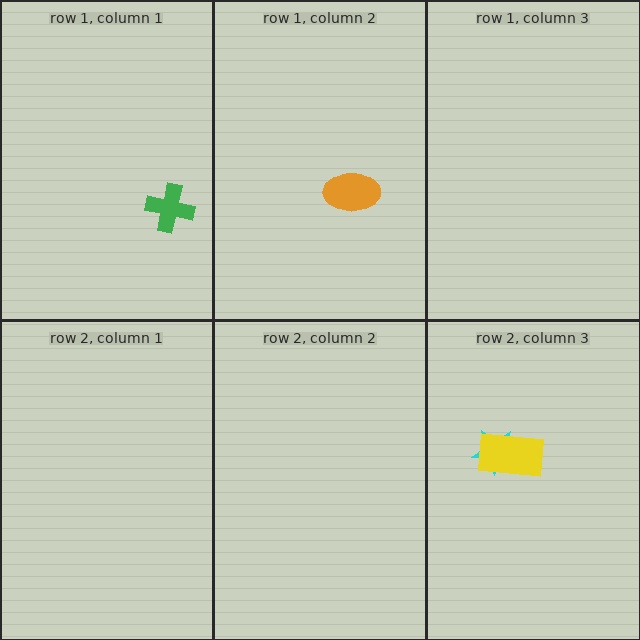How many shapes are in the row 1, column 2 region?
1.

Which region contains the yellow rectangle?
The row 2, column 3 region.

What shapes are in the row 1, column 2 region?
The orange ellipse.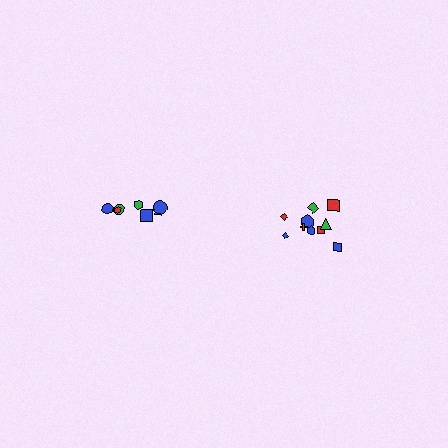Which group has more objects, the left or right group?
The right group.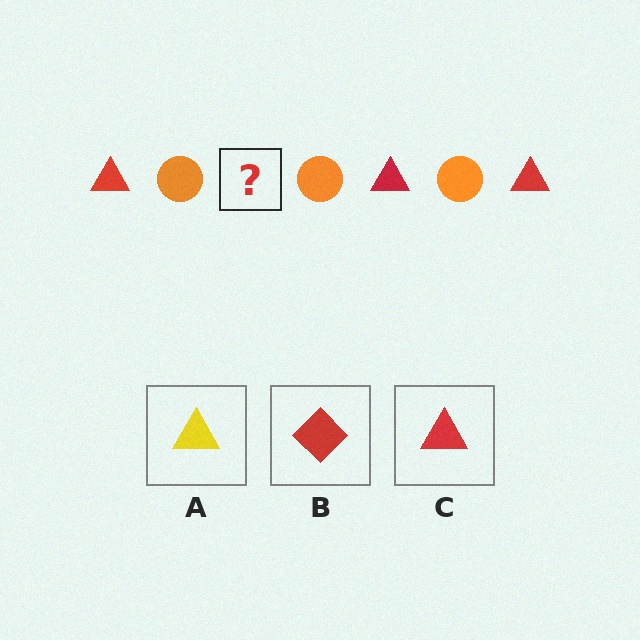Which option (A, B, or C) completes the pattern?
C.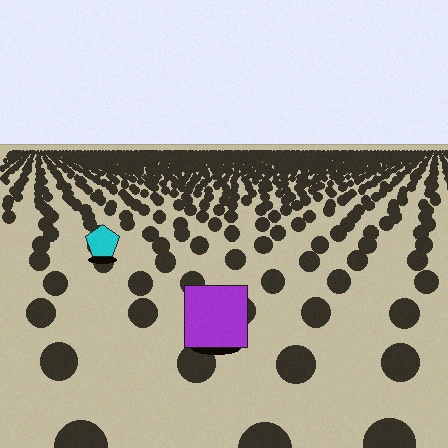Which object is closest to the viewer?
The purple square is closest. The texture marks near it are larger and more spread out.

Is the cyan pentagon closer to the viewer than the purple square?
No. The purple square is closer — you can tell from the texture gradient: the ground texture is coarser near it.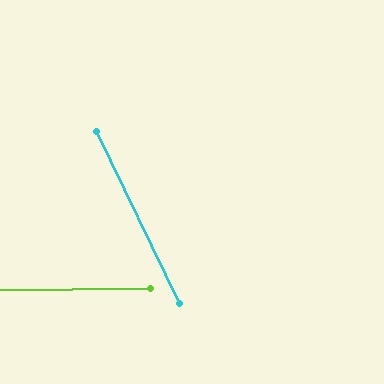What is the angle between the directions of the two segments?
Approximately 65 degrees.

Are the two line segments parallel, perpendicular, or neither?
Neither parallel nor perpendicular — they differ by about 65°.